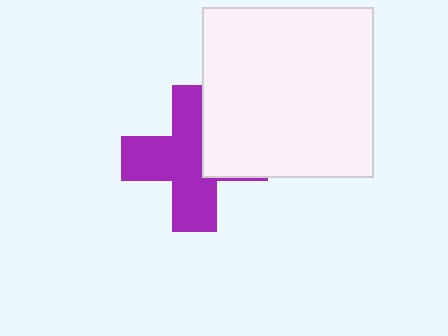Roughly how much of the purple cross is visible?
Most of it is visible (roughly 68%).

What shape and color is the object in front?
The object in front is a white square.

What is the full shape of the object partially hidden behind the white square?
The partially hidden object is a purple cross.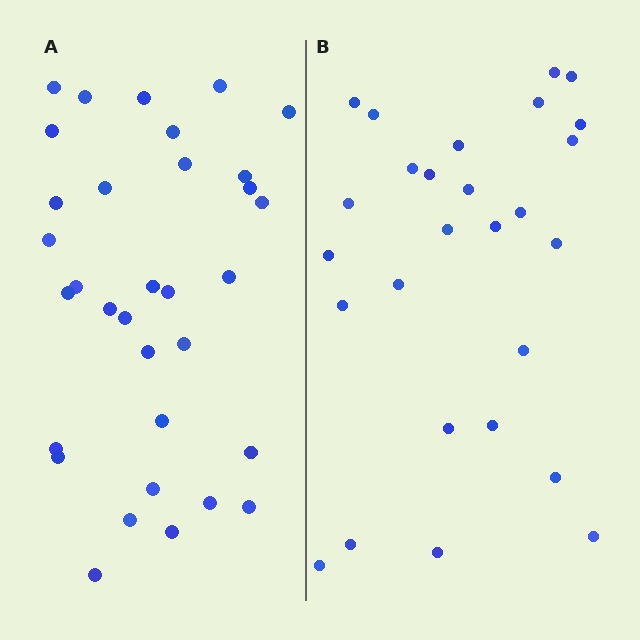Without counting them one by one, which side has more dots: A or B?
Region A (the left region) has more dots.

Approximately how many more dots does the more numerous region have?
Region A has about 6 more dots than region B.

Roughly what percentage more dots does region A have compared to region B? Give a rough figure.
About 20% more.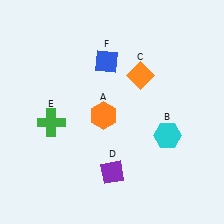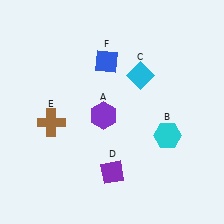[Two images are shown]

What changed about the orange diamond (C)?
In Image 1, C is orange. In Image 2, it changed to cyan.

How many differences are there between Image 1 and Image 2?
There are 3 differences between the two images.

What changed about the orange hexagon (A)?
In Image 1, A is orange. In Image 2, it changed to purple.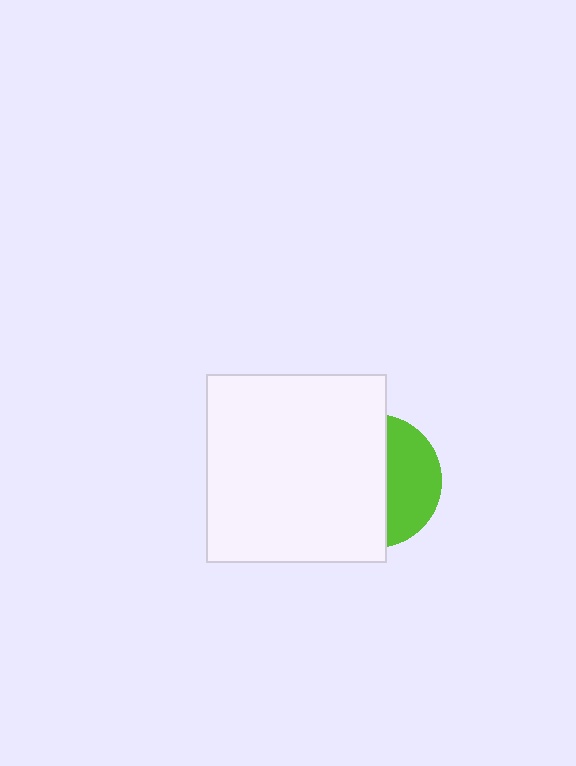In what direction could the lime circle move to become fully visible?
The lime circle could move right. That would shift it out from behind the white rectangle entirely.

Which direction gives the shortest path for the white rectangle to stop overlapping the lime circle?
Moving left gives the shortest separation.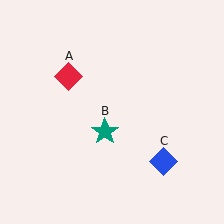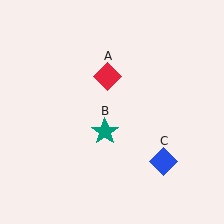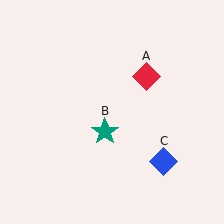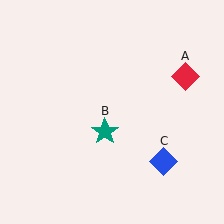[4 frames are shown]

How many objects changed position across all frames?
1 object changed position: red diamond (object A).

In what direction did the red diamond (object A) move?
The red diamond (object A) moved right.